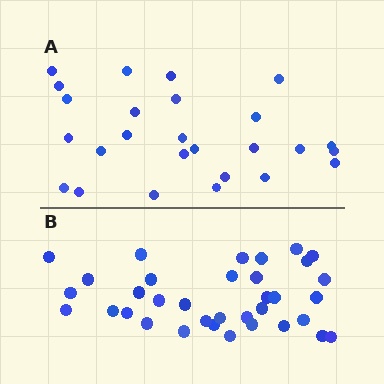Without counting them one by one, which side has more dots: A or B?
Region B (the bottom region) has more dots.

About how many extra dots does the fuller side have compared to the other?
Region B has roughly 8 or so more dots than region A.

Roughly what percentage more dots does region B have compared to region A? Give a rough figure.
About 35% more.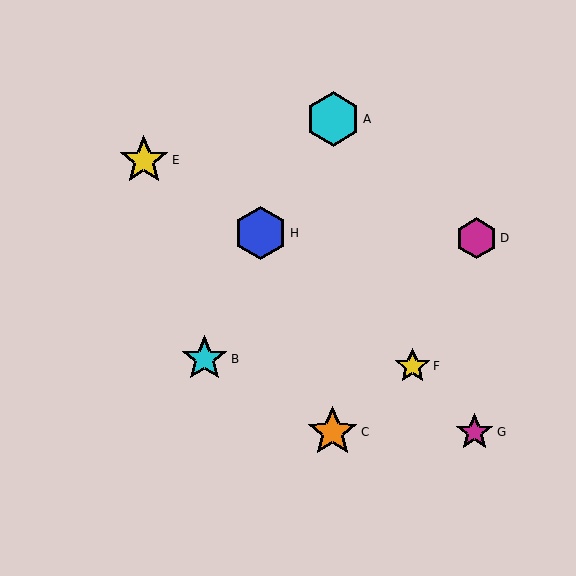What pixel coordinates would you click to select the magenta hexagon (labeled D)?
Click at (476, 238) to select the magenta hexagon D.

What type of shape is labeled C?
Shape C is an orange star.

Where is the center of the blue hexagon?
The center of the blue hexagon is at (260, 233).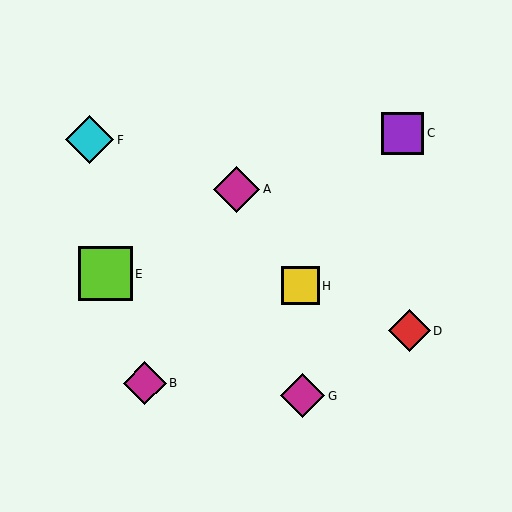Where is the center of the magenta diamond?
The center of the magenta diamond is at (145, 383).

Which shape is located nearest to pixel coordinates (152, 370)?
The magenta diamond (labeled B) at (145, 383) is nearest to that location.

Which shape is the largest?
The lime square (labeled E) is the largest.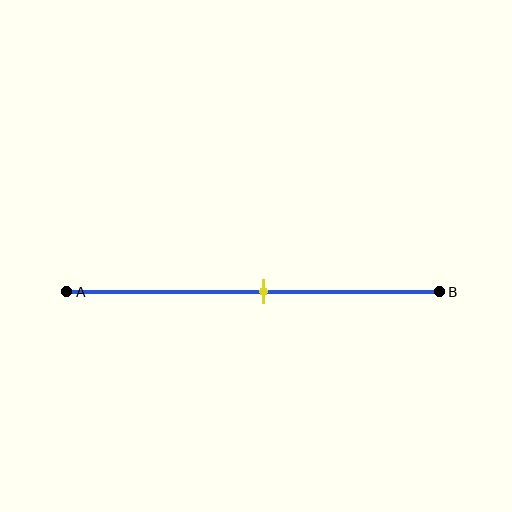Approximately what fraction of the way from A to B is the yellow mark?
The yellow mark is approximately 55% of the way from A to B.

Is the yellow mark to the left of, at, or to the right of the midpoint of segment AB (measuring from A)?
The yellow mark is approximately at the midpoint of segment AB.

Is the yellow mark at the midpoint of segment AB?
Yes, the mark is approximately at the midpoint.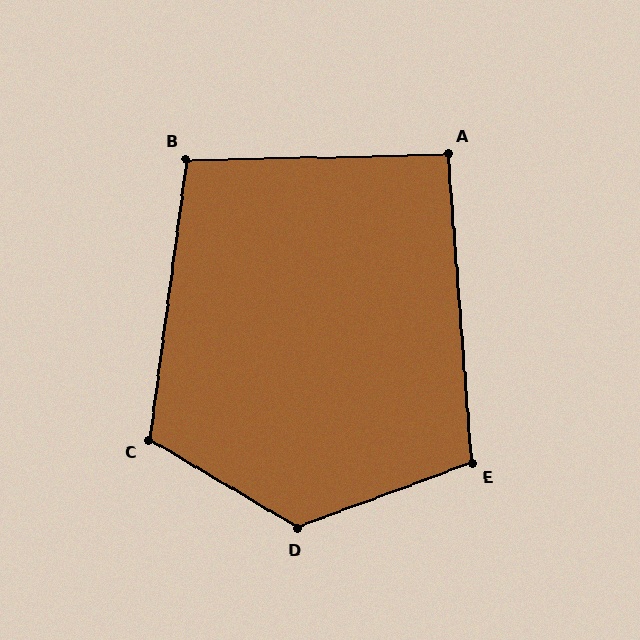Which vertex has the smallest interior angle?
A, at approximately 94 degrees.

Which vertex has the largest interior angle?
D, at approximately 129 degrees.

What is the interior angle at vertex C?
Approximately 113 degrees (obtuse).